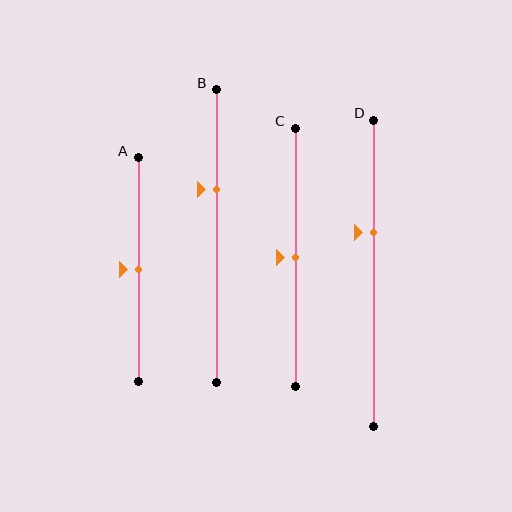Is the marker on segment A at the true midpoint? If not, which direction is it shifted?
Yes, the marker on segment A is at the true midpoint.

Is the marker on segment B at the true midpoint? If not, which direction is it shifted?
No, the marker on segment B is shifted upward by about 16% of the segment length.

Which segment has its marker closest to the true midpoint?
Segment A has its marker closest to the true midpoint.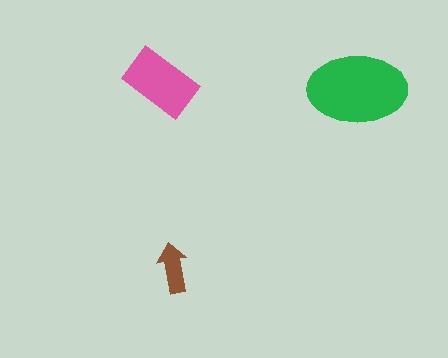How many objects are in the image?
There are 3 objects in the image.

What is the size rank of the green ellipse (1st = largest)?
1st.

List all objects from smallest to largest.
The brown arrow, the pink rectangle, the green ellipse.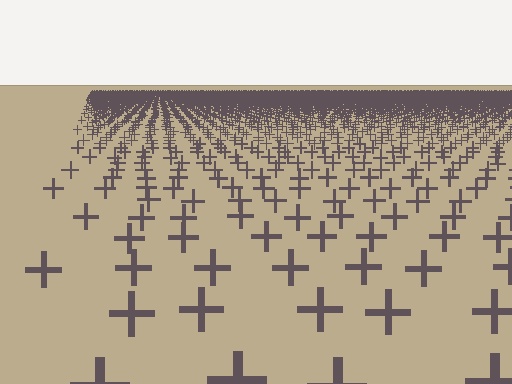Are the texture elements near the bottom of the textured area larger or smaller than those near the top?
Larger. Near the bottom, elements are closer to the viewer and appear at a bigger on-screen size.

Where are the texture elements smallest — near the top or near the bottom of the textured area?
Near the top.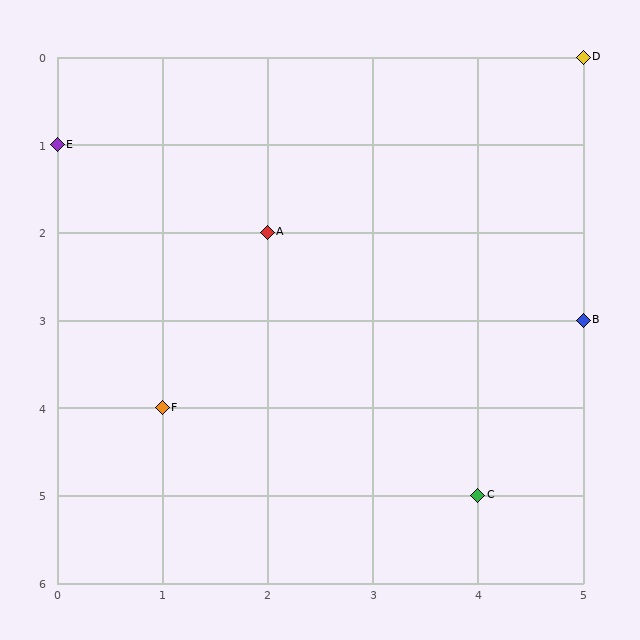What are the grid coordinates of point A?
Point A is at grid coordinates (2, 2).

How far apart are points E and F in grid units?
Points E and F are 1 column and 3 rows apart (about 3.2 grid units diagonally).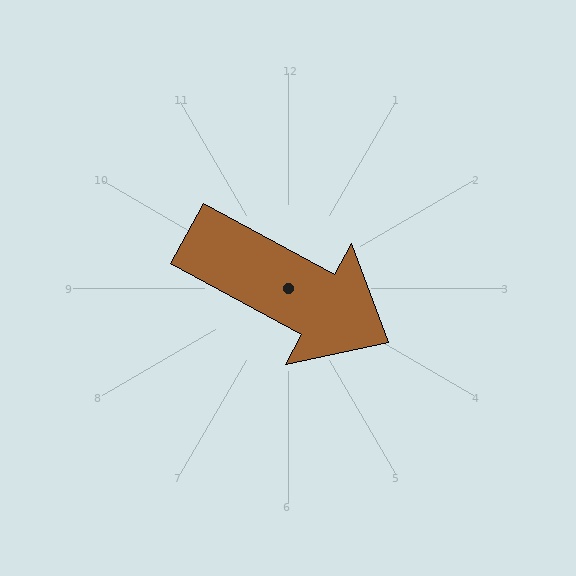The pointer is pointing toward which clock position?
Roughly 4 o'clock.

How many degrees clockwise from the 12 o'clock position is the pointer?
Approximately 118 degrees.